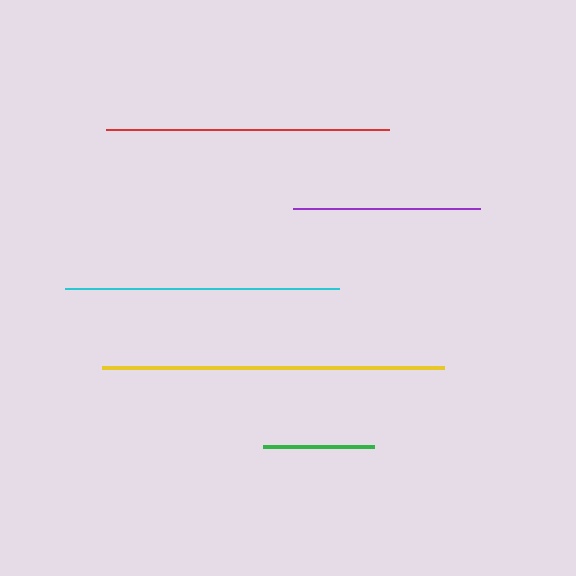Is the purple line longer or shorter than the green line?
The purple line is longer than the green line.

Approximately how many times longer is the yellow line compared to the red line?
The yellow line is approximately 1.2 times the length of the red line.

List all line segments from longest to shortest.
From longest to shortest: yellow, red, cyan, purple, green.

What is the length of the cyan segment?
The cyan segment is approximately 274 pixels long.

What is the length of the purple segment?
The purple segment is approximately 187 pixels long.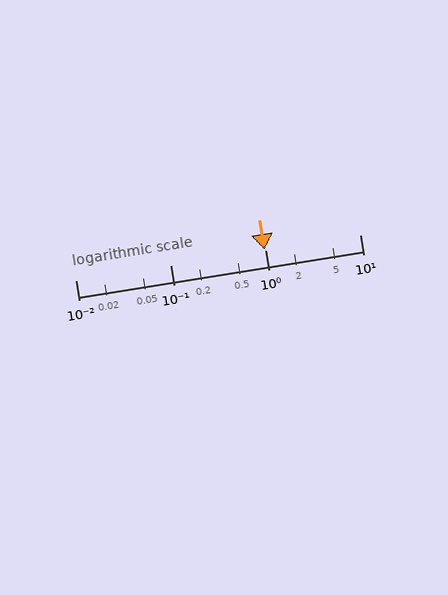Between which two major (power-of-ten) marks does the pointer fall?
The pointer is between 0.1 and 1.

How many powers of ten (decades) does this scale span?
The scale spans 3 decades, from 0.01 to 10.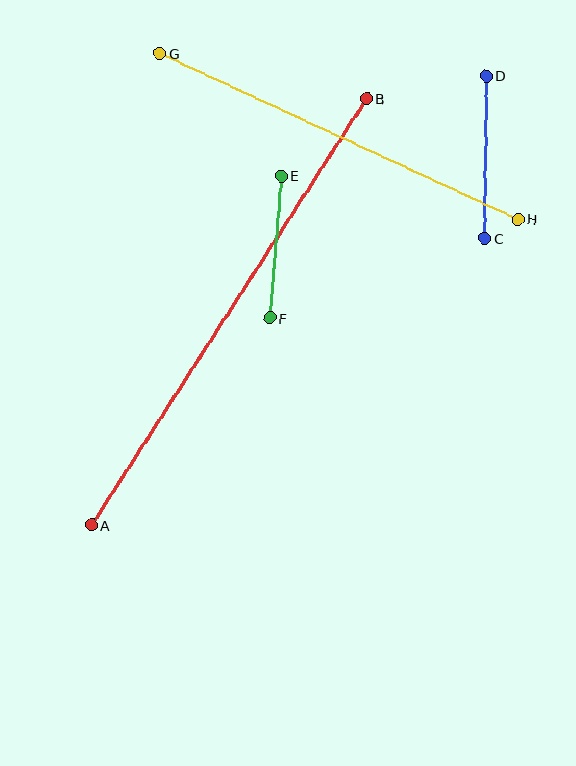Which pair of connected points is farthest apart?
Points A and B are farthest apart.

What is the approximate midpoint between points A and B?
The midpoint is at approximately (229, 312) pixels.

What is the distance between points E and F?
The distance is approximately 142 pixels.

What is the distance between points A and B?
The distance is approximately 507 pixels.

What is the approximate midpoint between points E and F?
The midpoint is at approximately (276, 247) pixels.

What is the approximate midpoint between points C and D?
The midpoint is at approximately (486, 157) pixels.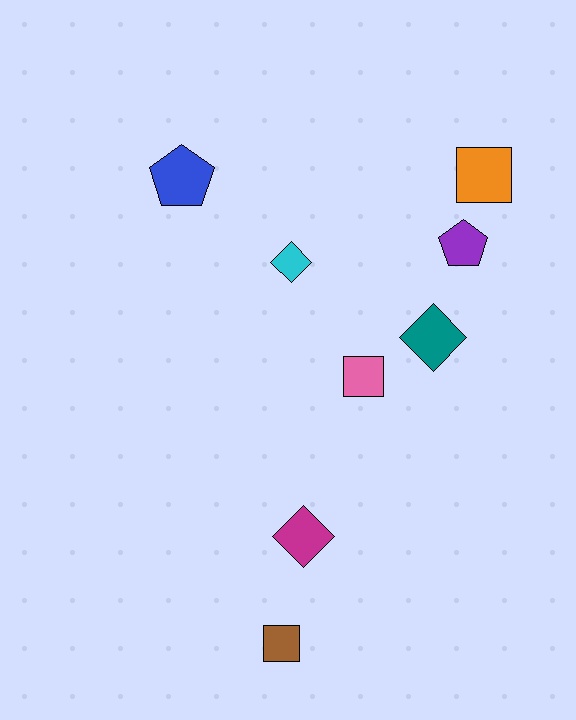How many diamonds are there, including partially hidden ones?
There are 3 diamonds.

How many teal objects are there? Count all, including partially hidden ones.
There is 1 teal object.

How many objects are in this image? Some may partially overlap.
There are 8 objects.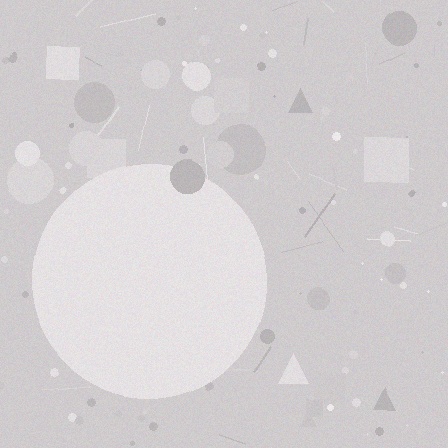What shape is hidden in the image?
A circle is hidden in the image.